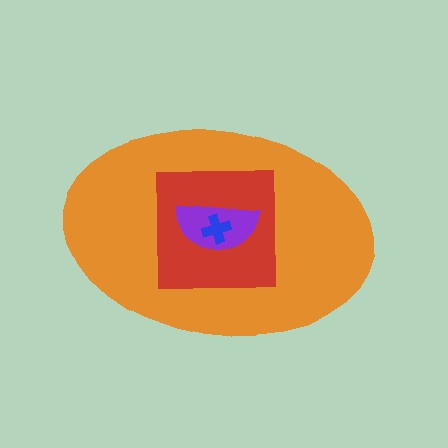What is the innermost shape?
The blue cross.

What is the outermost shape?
The orange ellipse.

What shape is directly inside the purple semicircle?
The blue cross.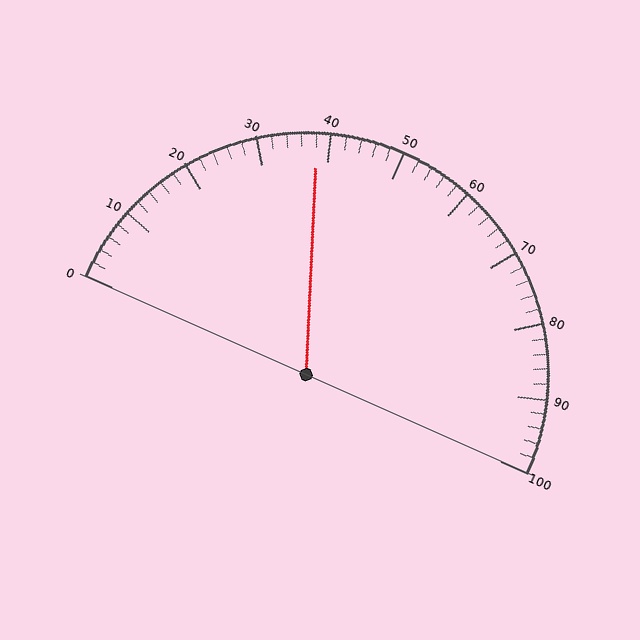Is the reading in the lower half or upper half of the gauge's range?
The reading is in the lower half of the range (0 to 100).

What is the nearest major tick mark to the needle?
The nearest major tick mark is 40.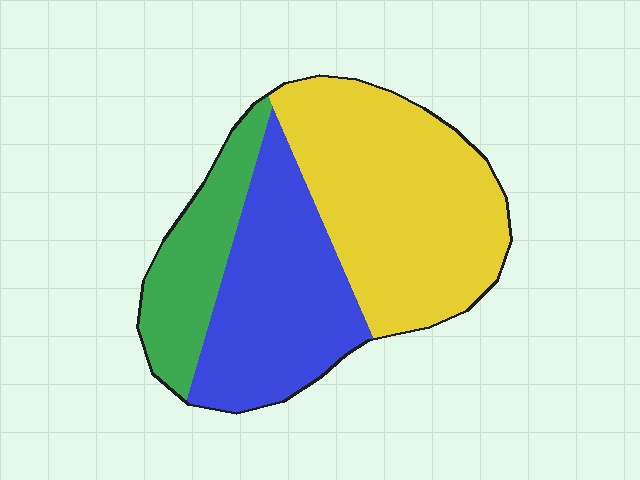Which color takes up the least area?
Green, at roughly 20%.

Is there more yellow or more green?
Yellow.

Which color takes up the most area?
Yellow, at roughly 45%.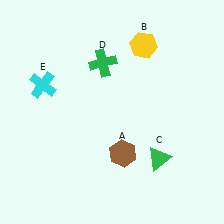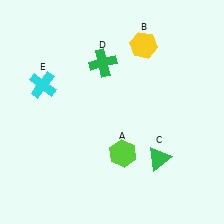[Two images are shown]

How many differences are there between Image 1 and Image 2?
There is 1 difference between the two images.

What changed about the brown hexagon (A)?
In Image 1, A is brown. In Image 2, it changed to lime.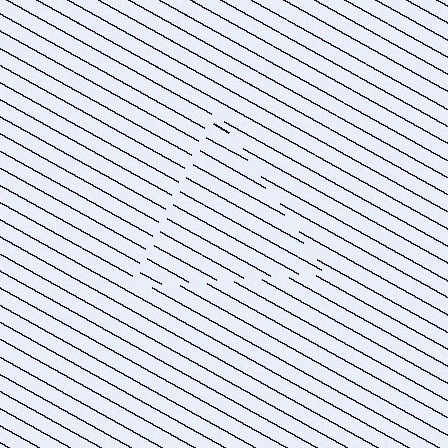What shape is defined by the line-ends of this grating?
An illusory triangle. The interior of the shape contains the same grating, shifted by half a period — the contour is defined by the phase discontinuity where line-ends from the inner and outer gratings abut.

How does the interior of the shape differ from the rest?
The interior of the shape contains the same grating, shifted by half a period — the contour is defined by the phase discontinuity where line-ends from the inner and outer gratings abut.